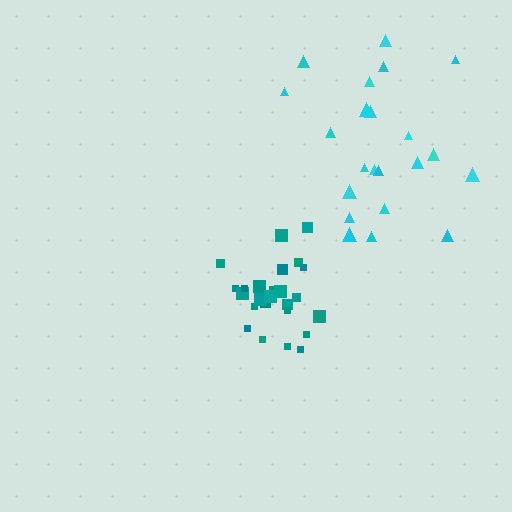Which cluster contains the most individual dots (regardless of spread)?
Teal (26).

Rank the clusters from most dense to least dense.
teal, cyan.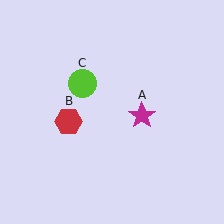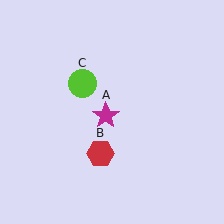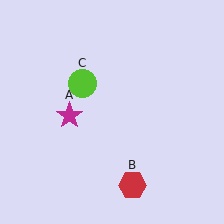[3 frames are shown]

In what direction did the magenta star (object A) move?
The magenta star (object A) moved left.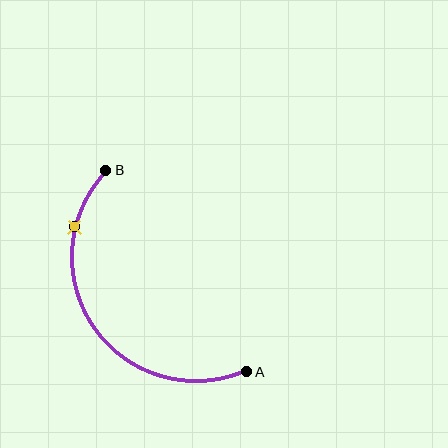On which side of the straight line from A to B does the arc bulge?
The arc bulges below and to the left of the straight line connecting A and B.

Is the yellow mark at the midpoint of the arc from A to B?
No. The yellow mark lies on the arc but is closer to endpoint B. The arc midpoint would be at the point on the curve equidistant along the arc from both A and B.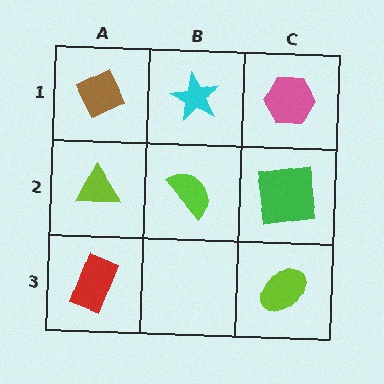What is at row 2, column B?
A lime semicircle.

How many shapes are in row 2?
3 shapes.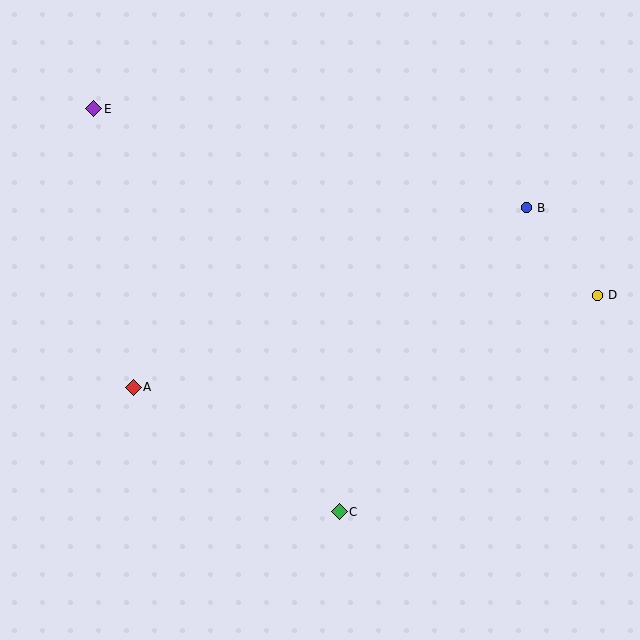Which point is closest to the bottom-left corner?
Point A is closest to the bottom-left corner.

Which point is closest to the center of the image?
Point C at (339, 512) is closest to the center.